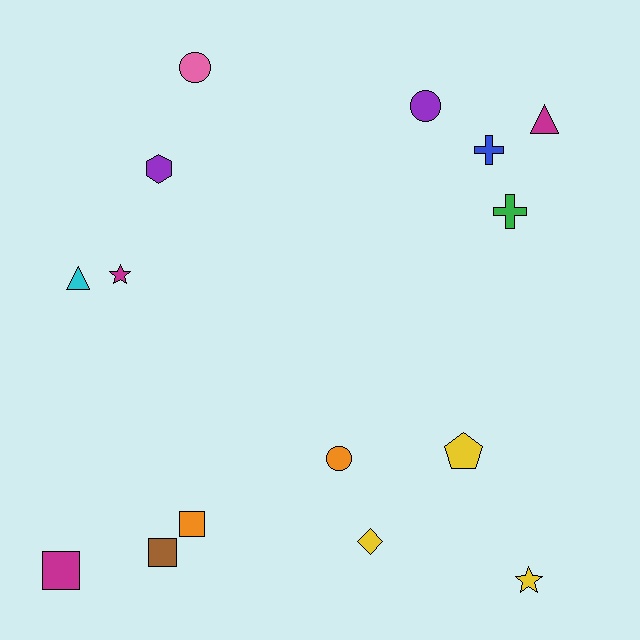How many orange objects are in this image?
There are 2 orange objects.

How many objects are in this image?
There are 15 objects.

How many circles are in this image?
There are 3 circles.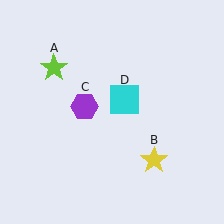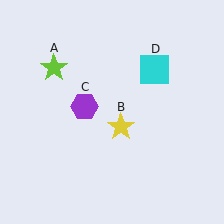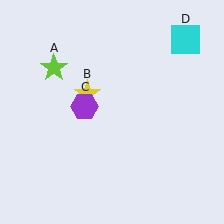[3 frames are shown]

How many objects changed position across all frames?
2 objects changed position: yellow star (object B), cyan square (object D).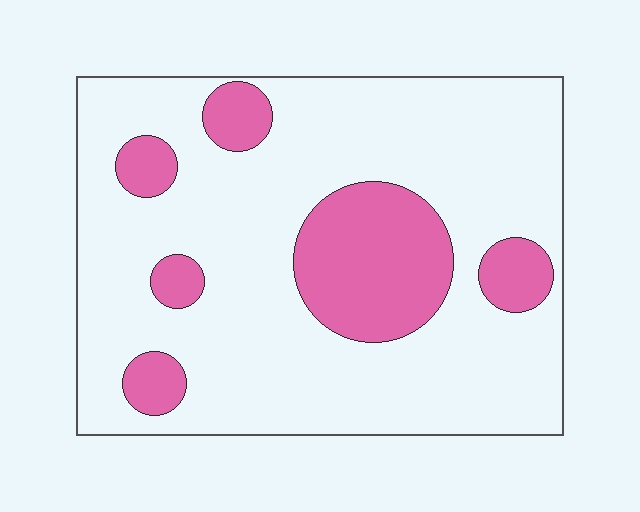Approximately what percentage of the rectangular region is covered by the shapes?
Approximately 20%.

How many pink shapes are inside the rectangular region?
6.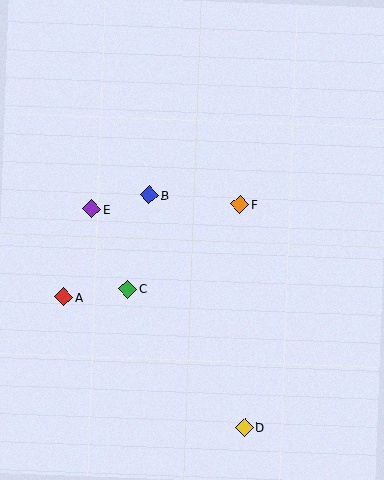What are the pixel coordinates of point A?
Point A is at (64, 297).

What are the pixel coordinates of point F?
Point F is at (240, 205).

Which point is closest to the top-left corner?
Point E is closest to the top-left corner.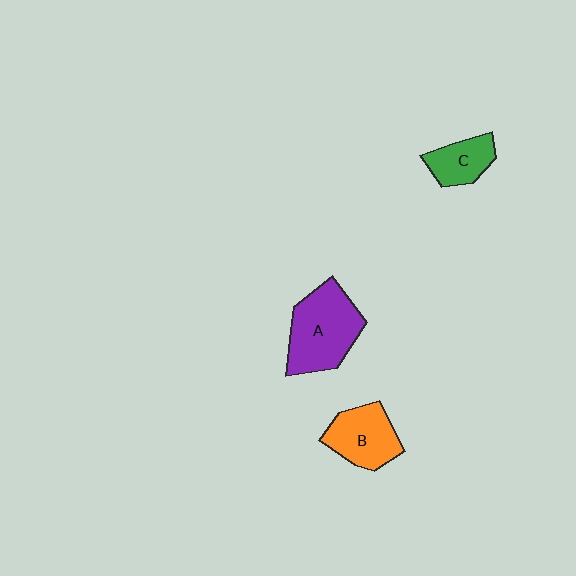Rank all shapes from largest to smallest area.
From largest to smallest: A (purple), B (orange), C (green).